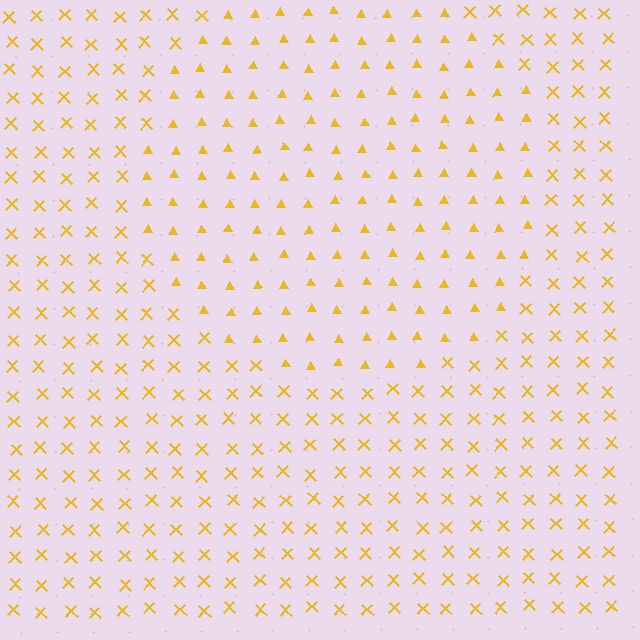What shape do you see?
I see a circle.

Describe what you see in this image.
The image is filled with small yellow elements arranged in a uniform grid. A circle-shaped region contains triangles, while the surrounding area contains X marks. The boundary is defined purely by the change in element shape.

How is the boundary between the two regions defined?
The boundary is defined by a change in element shape: triangles inside vs. X marks outside. All elements share the same color and spacing.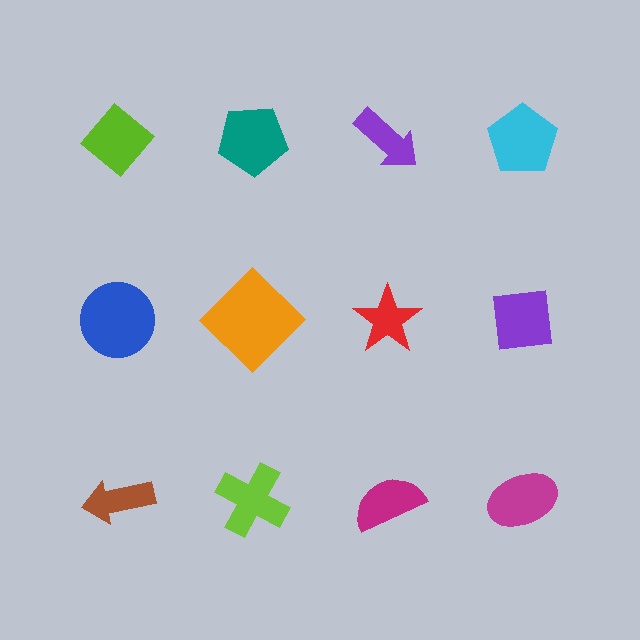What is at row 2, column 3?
A red star.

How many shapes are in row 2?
4 shapes.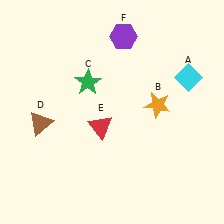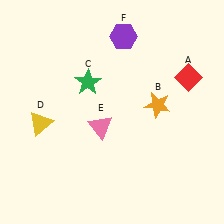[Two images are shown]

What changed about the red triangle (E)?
In Image 1, E is red. In Image 2, it changed to pink.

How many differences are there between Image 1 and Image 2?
There are 3 differences between the two images.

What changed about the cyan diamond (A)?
In Image 1, A is cyan. In Image 2, it changed to red.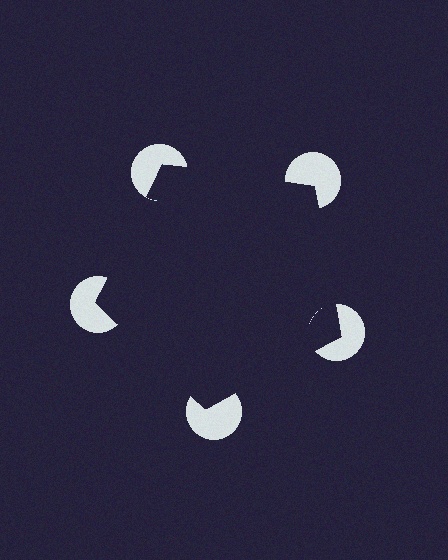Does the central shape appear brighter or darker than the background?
It typically appears slightly darker than the background, even though no actual brightness change is drawn.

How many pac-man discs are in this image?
There are 5 — one at each vertex of the illusory pentagon.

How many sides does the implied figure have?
5 sides.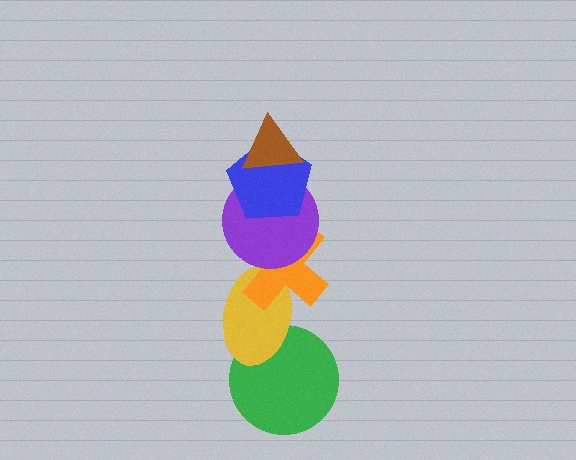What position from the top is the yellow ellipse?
The yellow ellipse is 5th from the top.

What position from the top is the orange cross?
The orange cross is 4th from the top.